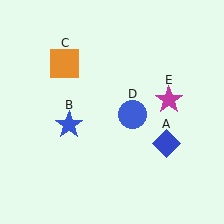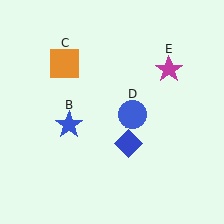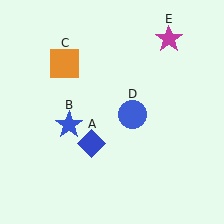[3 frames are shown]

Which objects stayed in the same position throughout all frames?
Blue star (object B) and orange square (object C) and blue circle (object D) remained stationary.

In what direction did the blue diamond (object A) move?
The blue diamond (object A) moved left.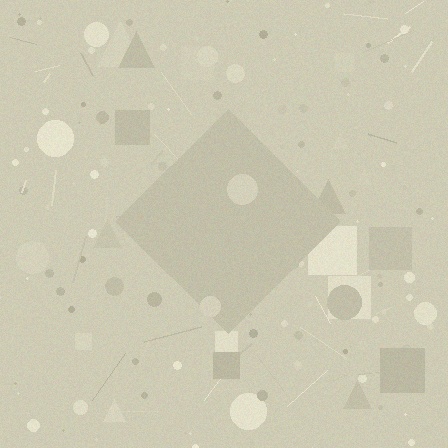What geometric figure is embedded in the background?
A diamond is embedded in the background.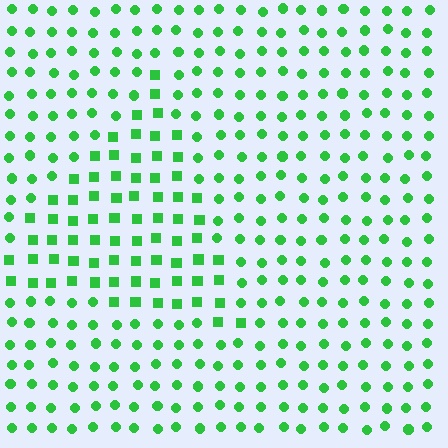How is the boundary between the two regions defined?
The boundary is defined by a change in element shape: squares inside vs. circles outside. All elements share the same color and spacing.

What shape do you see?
I see a triangle.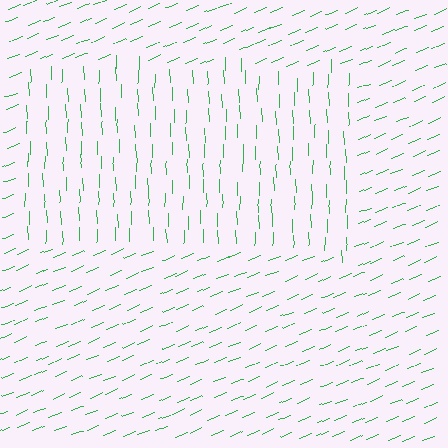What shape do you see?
I see a rectangle.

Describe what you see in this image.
The image is filled with small green line segments. A rectangle region in the image has lines oriented differently from the surrounding lines, creating a visible texture boundary.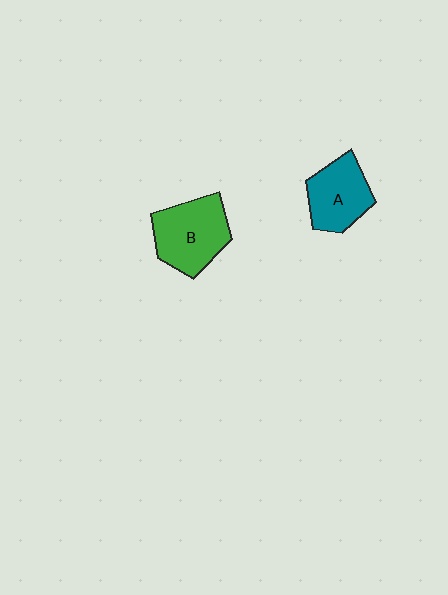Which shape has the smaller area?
Shape A (teal).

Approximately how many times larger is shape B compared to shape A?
Approximately 1.2 times.